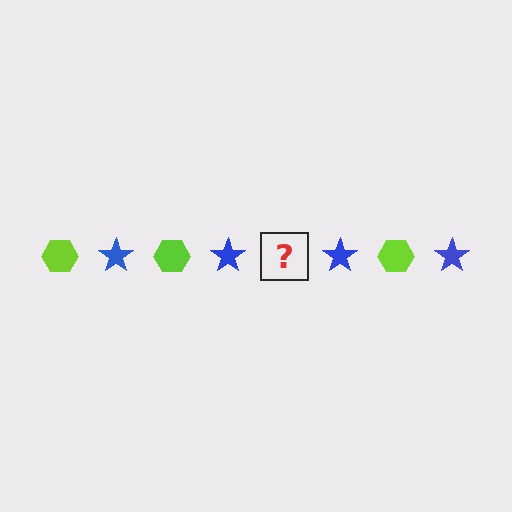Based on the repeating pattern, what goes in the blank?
The blank should be a lime hexagon.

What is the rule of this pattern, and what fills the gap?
The rule is that the pattern alternates between lime hexagon and blue star. The gap should be filled with a lime hexagon.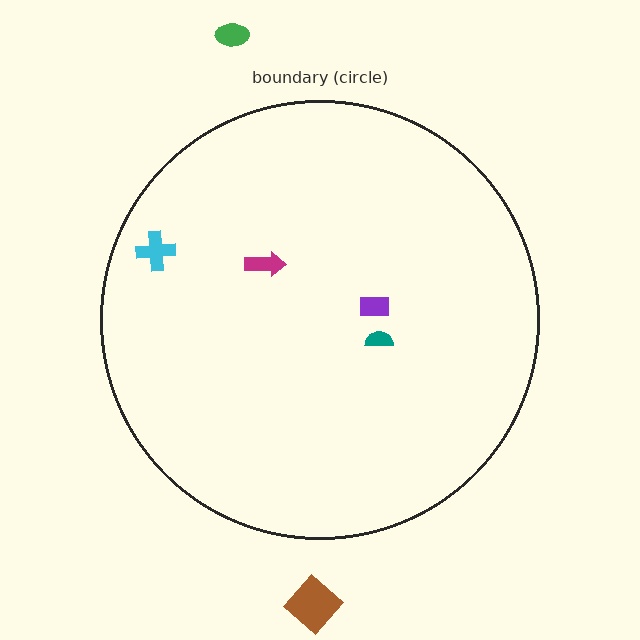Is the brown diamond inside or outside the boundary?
Outside.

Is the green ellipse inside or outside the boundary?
Outside.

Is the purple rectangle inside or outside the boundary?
Inside.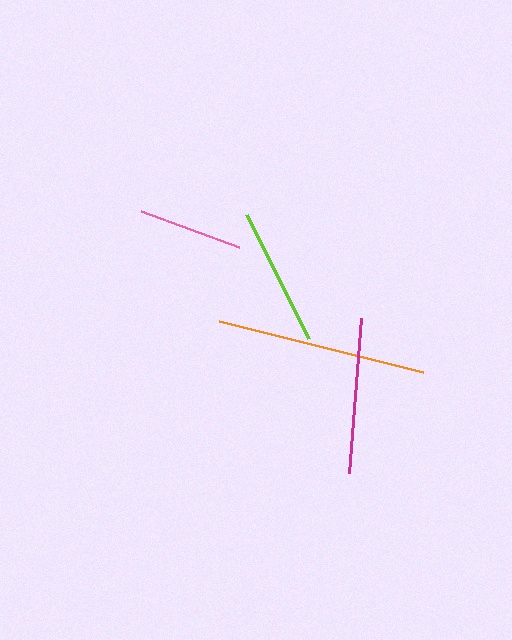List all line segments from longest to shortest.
From longest to shortest: orange, magenta, lime, pink.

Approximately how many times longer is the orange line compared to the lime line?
The orange line is approximately 1.5 times the length of the lime line.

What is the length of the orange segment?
The orange segment is approximately 210 pixels long.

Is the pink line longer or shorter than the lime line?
The lime line is longer than the pink line.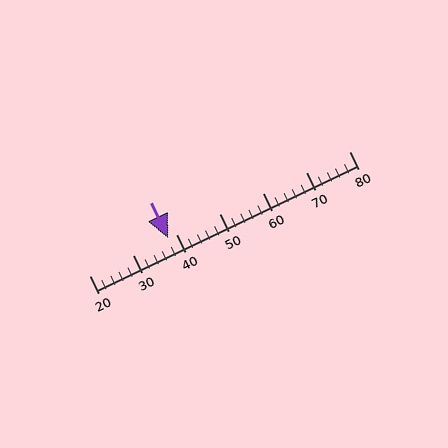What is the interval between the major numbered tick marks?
The major tick marks are spaced 10 units apart.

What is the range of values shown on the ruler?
The ruler shows values from 20 to 80.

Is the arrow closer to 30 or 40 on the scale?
The arrow is closer to 40.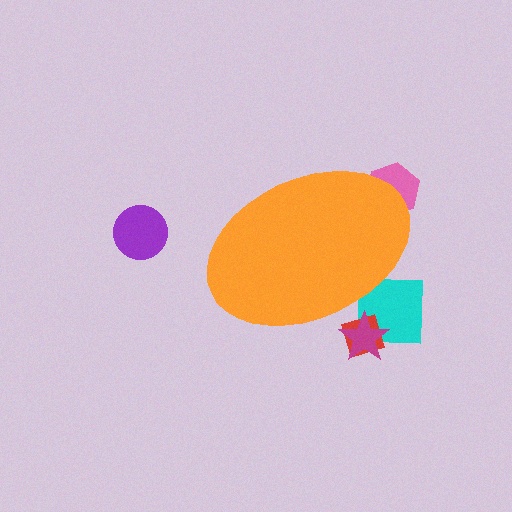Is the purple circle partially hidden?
No, the purple circle is fully visible.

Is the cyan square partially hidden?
Yes, the cyan square is partially hidden behind the orange ellipse.